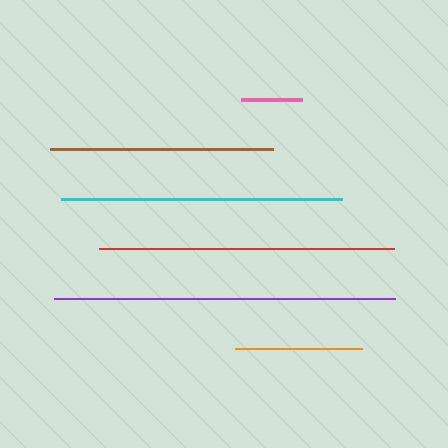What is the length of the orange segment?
The orange segment is approximately 127 pixels long.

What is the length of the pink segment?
The pink segment is approximately 62 pixels long.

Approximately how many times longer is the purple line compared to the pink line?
The purple line is approximately 5.5 times the length of the pink line.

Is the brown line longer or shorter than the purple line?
The purple line is longer than the brown line.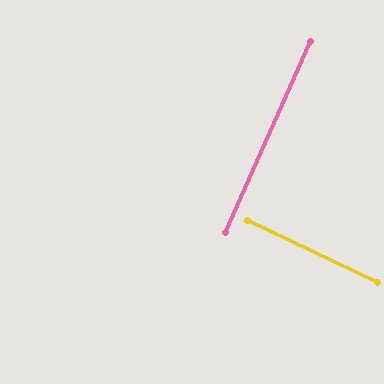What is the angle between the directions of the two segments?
Approximately 89 degrees.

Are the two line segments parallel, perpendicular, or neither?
Perpendicular — they meet at approximately 89°.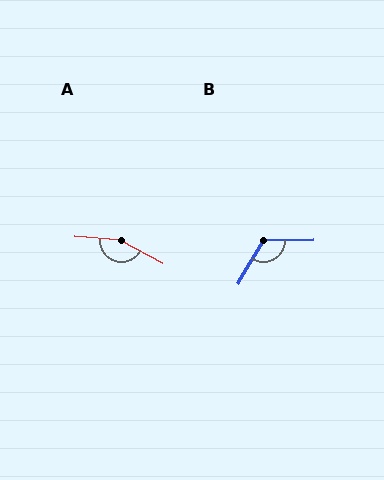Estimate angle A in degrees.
Approximately 156 degrees.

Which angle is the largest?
A, at approximately 156 degrees.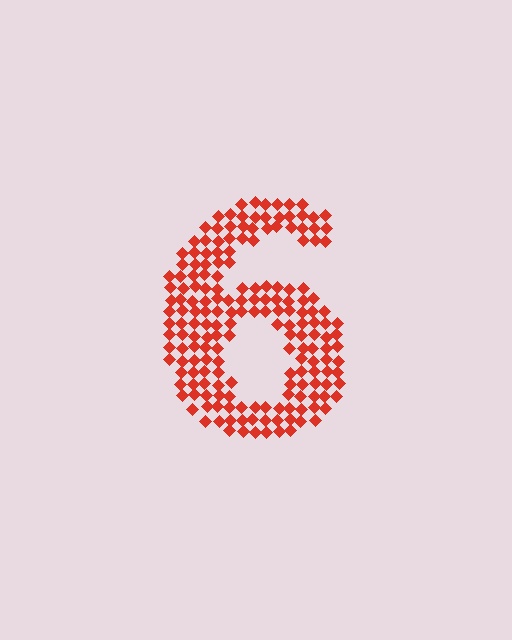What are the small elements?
The small elements are diamonds.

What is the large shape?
The large shape is the digit 6.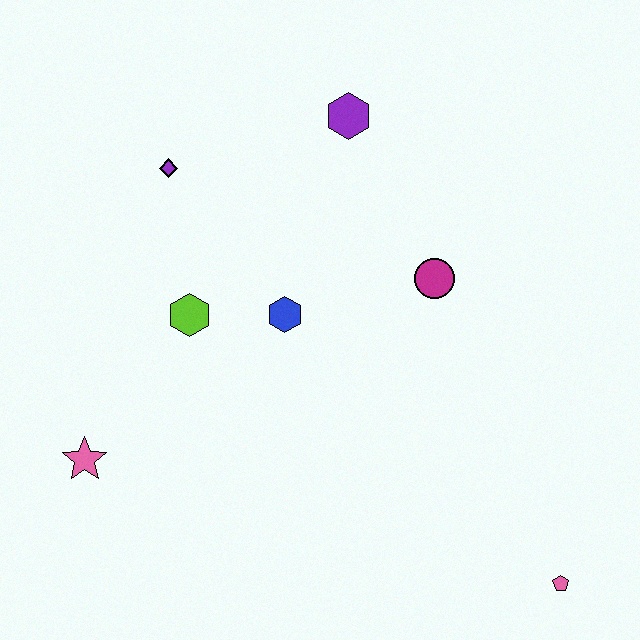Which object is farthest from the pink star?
The pink pentagon is farthest from the pink star.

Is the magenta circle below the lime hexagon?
No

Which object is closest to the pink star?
The lime hexagon is closest to the pink star.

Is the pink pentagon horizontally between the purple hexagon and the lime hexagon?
No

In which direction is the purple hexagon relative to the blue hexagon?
The purple hexagon is above the blue hexagon.